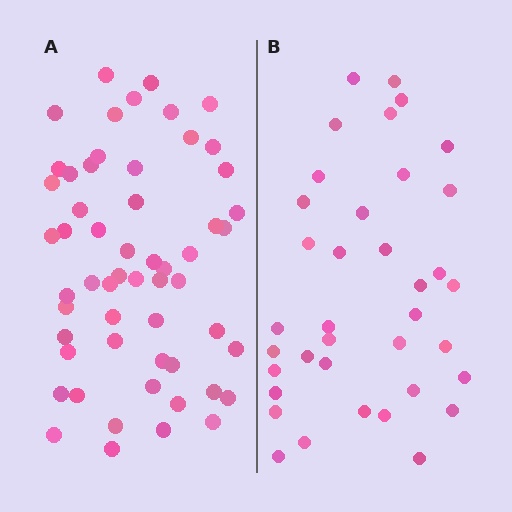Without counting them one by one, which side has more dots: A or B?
Region A (the left region) has more dots.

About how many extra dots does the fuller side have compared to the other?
Region A has approximately 20 more dots than region B.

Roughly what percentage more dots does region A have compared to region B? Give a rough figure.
About 50% more.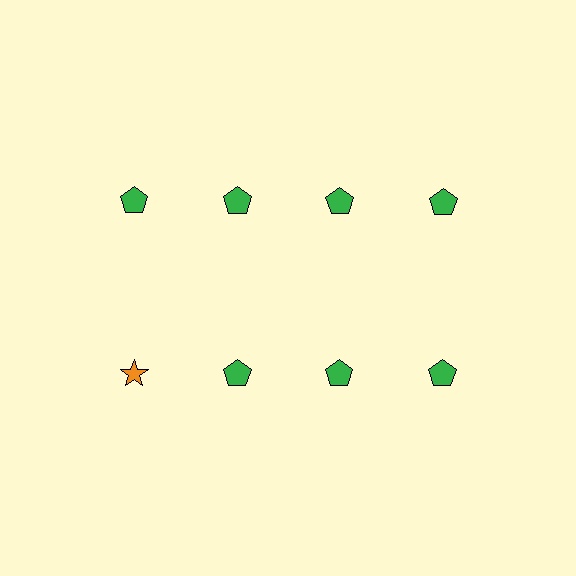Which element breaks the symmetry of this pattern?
The orange star in the second row, leftmost column breaks the symmetry. All other shapes are green pentagons.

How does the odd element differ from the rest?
It differs in both color (orange instead of green) and shape (star instead of pentagon).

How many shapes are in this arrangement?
There are 8 shapes arranged in a grid pattern.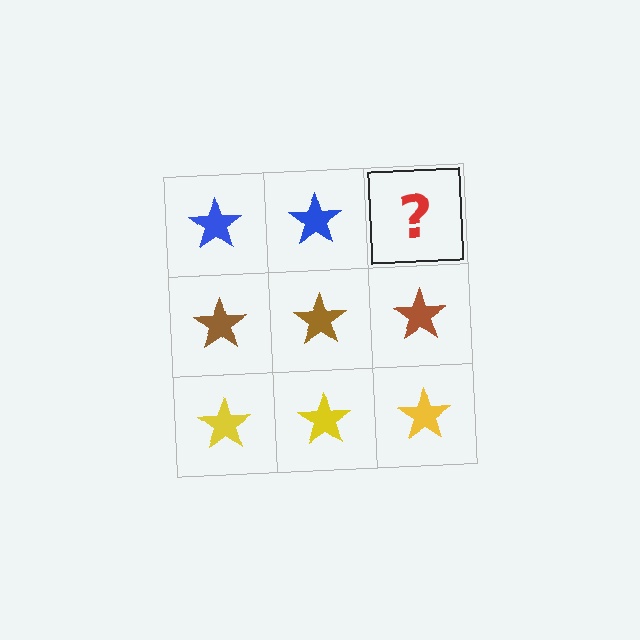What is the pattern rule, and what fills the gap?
The rule is that each row has a consistent color. The gap should be filled with a blue star.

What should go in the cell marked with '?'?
The missing cell should contain a blue star.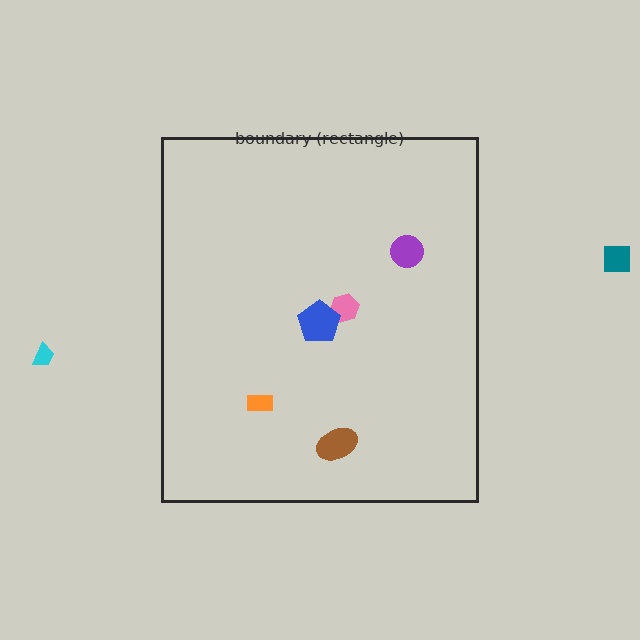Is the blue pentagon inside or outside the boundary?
Inside.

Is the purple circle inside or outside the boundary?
Inside.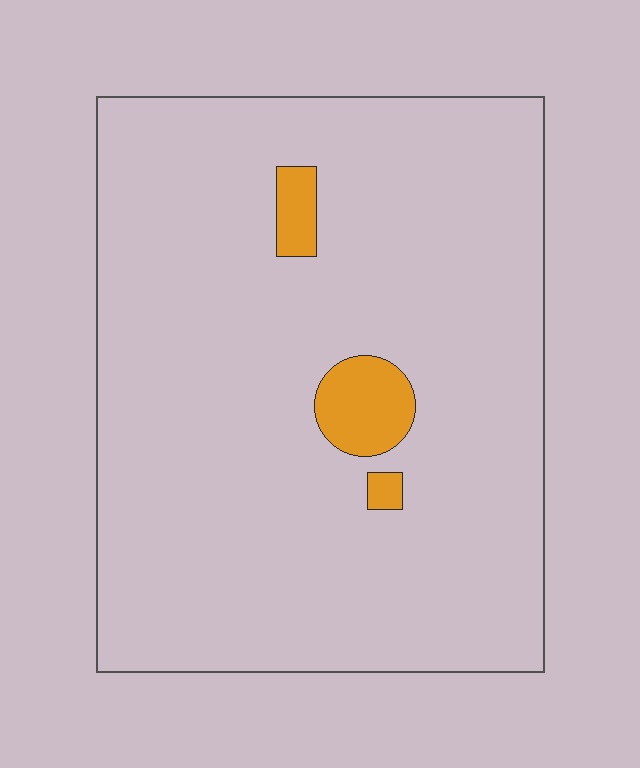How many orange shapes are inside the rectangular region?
3.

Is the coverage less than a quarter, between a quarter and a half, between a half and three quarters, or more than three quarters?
Less than a quarter.